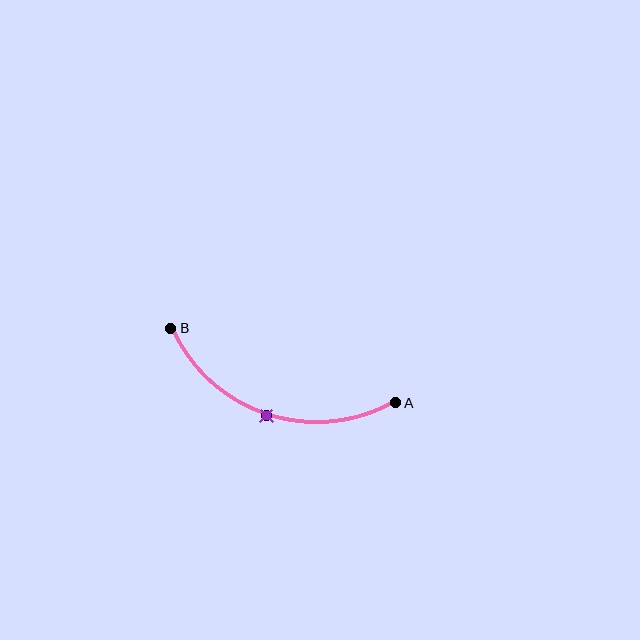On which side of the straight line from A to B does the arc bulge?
The arc bulges below the straight line connecting A and B.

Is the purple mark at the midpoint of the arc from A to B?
Yes. The purple mark lies on the arc at equal arc-length from both A and B — it is the arc midpoint.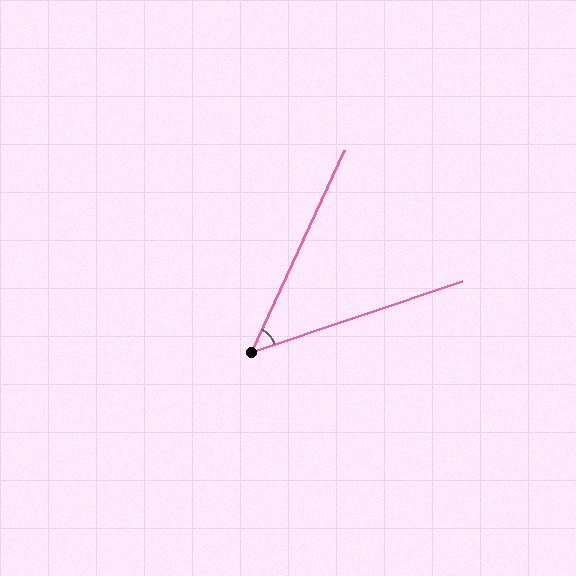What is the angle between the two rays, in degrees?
Approximately 47 degrees.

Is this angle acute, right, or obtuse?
It is acute.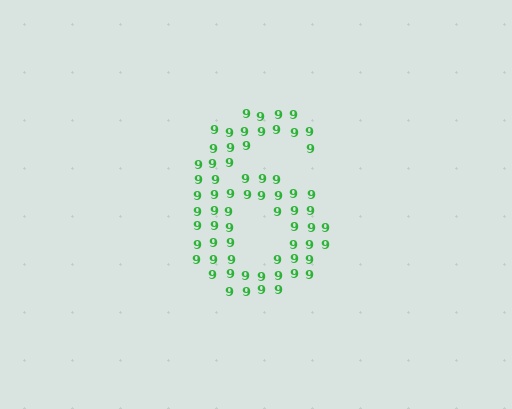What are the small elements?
The small elements are digit 9's.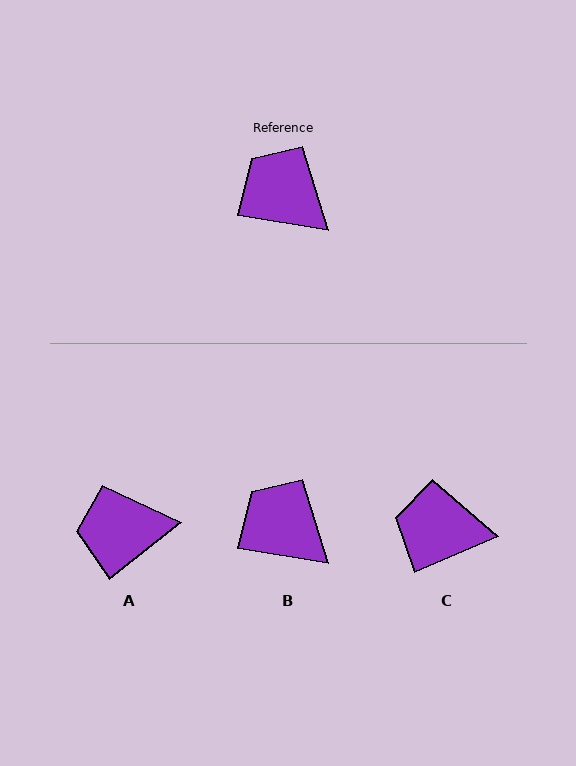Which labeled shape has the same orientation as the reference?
B.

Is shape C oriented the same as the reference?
No, it is off by about 32 degrees.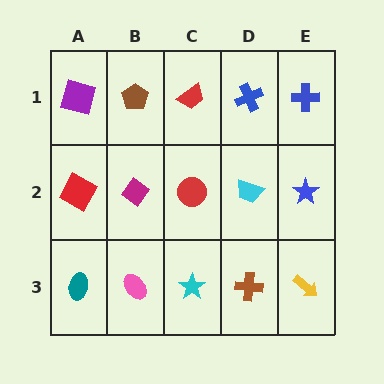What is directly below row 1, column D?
A cyan trapezoid.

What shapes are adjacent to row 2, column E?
A blue cross (row 1, column E), a yellow arrow (row 3, column E), a cyan trapezoid (row 2, column D).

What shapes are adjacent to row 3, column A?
A red square (row 2, column A), a pink ellipse (row 3, column B).